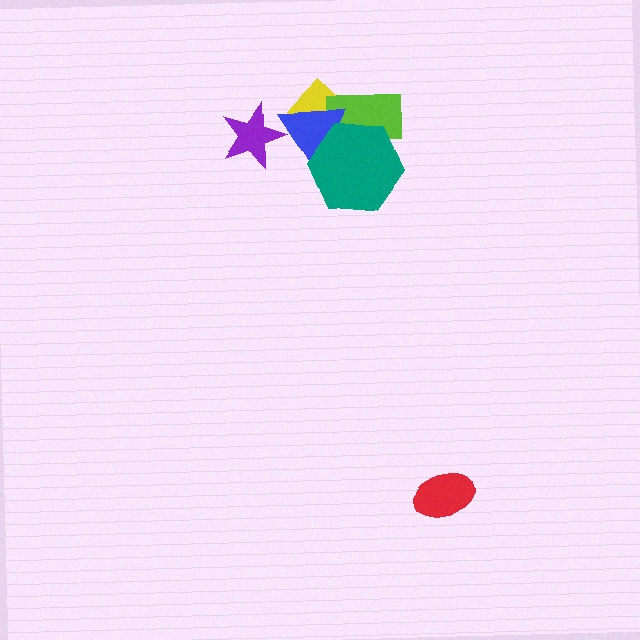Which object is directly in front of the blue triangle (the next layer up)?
The purple star is directly in front of the blue triangle.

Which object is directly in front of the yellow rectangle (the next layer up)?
The lime rectangle is directly in front of the yellow rectangle.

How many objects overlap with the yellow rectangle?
3 objects overlap with the yellow rectangle.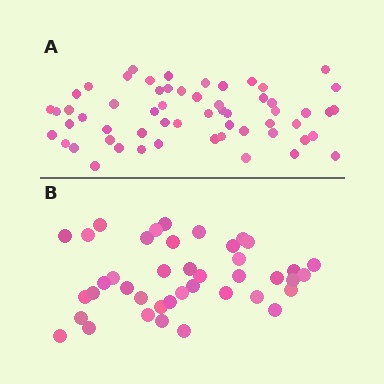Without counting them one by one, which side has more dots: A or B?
Region A (the top region) has more dots.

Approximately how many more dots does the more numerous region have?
Region A has approximately 15 more dots than region B.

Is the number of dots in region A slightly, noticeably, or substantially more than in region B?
Region A has noticeably more, but not dramatically so. The ratio is roughly 1.4 to 1.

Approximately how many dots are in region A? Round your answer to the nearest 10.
About 60 dots. (The exact count is 58, which rounds to 60.)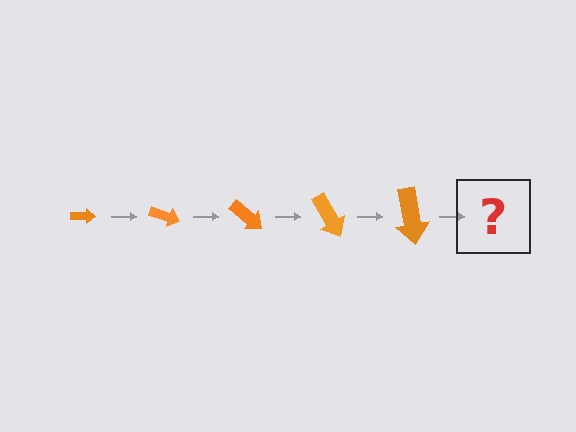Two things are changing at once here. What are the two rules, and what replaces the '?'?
The two rules are that the arrow grows larger each step and it rotates 20 degrees each step. The '?' should be an arrow, larger than the previous one and rotated 100 degrees from the start.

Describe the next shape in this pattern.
It should be an arrow, larger than the previous one and rotated 100 degrees from the start.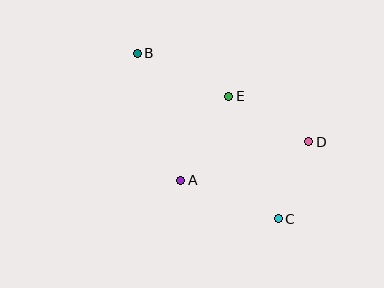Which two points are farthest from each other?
Points B and C are farthest from each other.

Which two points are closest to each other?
Points C and D are closest to each other.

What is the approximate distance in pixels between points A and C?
The distance between A and C is approximately 105 pixels.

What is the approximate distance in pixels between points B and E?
The distance between B and E is approximately 102 pixels.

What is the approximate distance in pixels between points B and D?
The distance between B and D is approximately 193 pixels.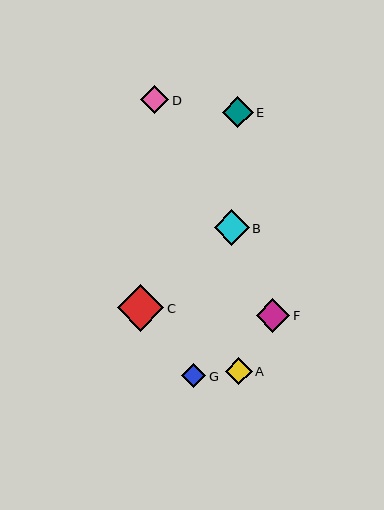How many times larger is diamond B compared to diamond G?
Diamond B is approximately 1.4 times the size of diamond G.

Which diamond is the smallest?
Diamond G is the smallest with a size of approximately 24 pixels.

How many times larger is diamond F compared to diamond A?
Diamond F is approximately 1.2 times the size of diamond A.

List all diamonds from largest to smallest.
From largest to smallest: C, B, F, E, D, A, G.